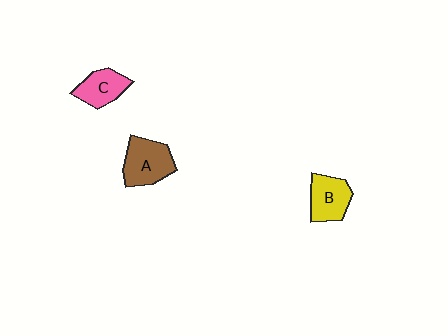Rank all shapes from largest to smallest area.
From largest to smallest: A (brown), B (yellow), C (pink).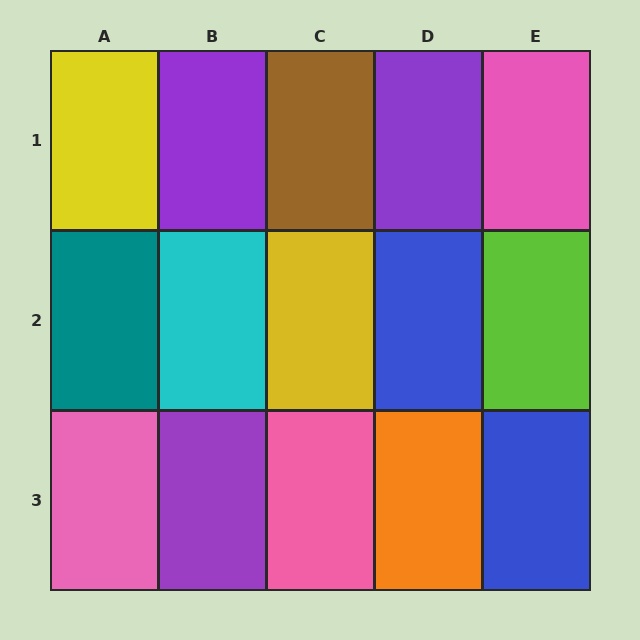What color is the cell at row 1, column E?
Pink.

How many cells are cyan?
1 cell is cyan.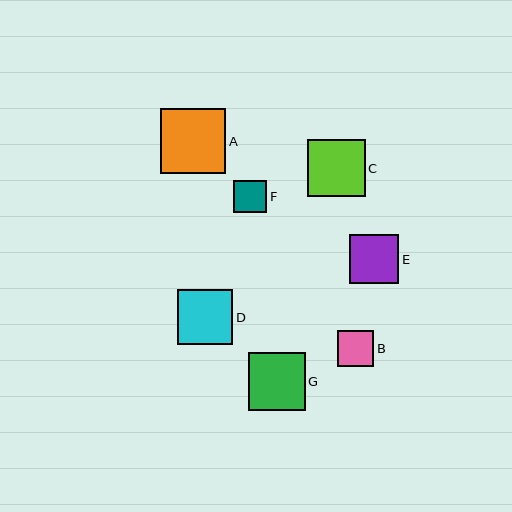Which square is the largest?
Square A is the largest with a size of approximately 65 pixels.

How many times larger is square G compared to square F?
Square G is approximately 1.7 times the size of square F.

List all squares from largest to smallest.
From largest to smallest: A, C, G, D, E, B, F.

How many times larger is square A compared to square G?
Square A is approximately 1.1 times the size of square G.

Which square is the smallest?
Square F is the smallest with a size of approximately 33 pixels.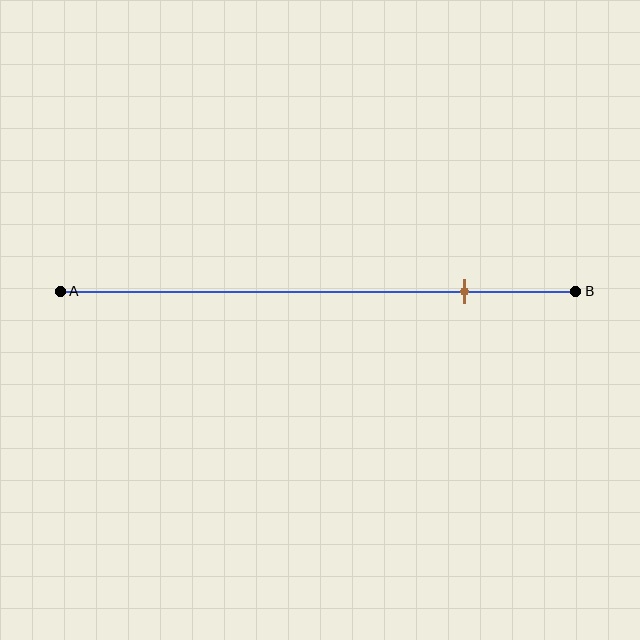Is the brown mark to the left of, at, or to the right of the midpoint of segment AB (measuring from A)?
The brown mark is to the right of the midpoint of segment AB.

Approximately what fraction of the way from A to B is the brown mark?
The brown mark is approximately 80% of the way from A to B.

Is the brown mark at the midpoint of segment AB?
No, the mark is at about 80% from A, not at the 50% midpoint.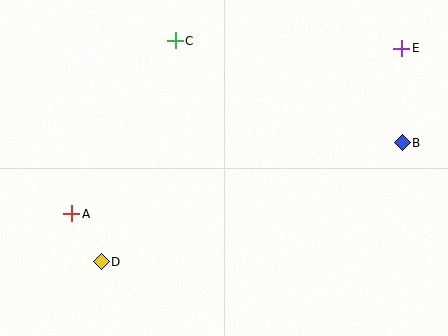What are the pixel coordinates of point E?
Point E is at (402, 48).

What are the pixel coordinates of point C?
Point C is at (175, 41).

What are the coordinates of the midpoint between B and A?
The midpoint between B and A is at (237, 178).